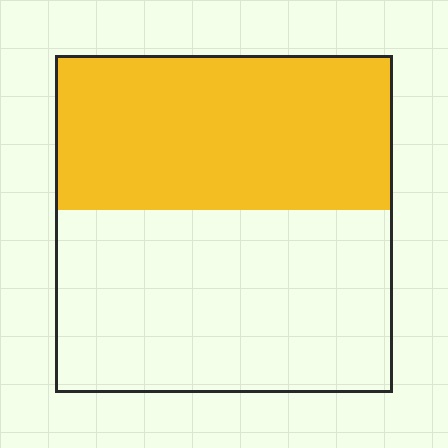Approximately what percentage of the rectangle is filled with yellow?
Approximately 45%.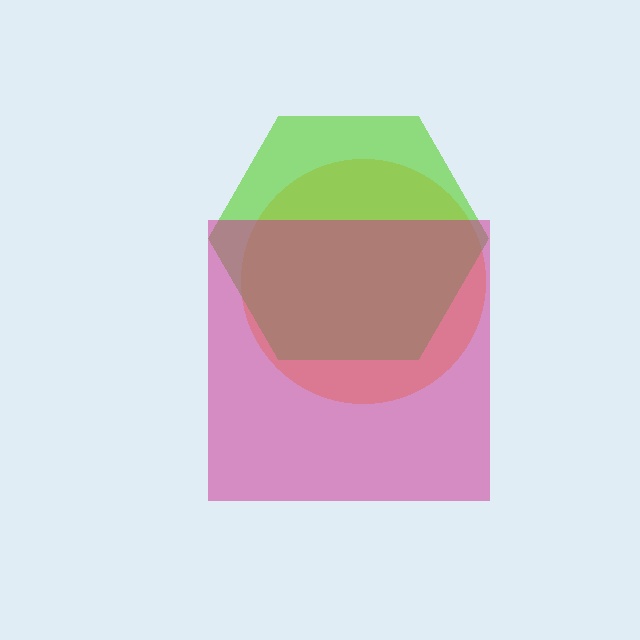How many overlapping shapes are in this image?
There are 3 overlapping shapes in the image.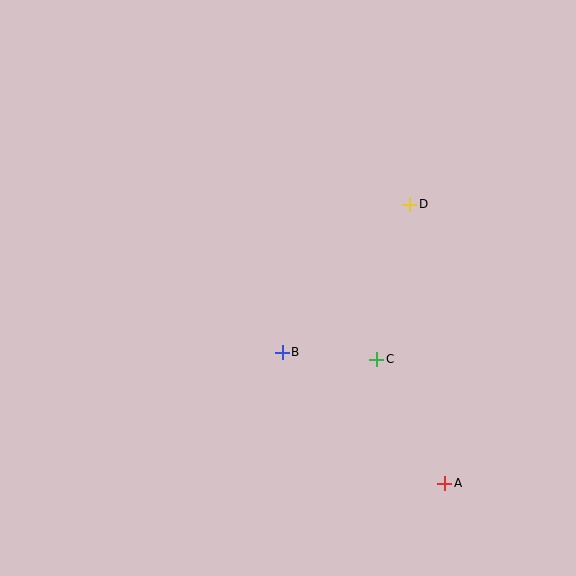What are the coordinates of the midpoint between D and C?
The midpoint between D and C is at (393, 282).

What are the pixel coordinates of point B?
Point B is at (282, 352).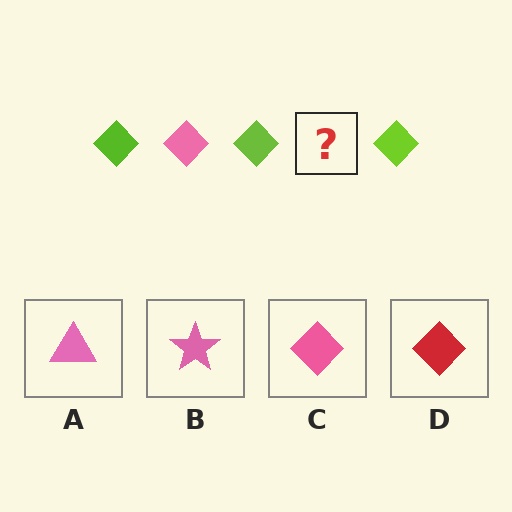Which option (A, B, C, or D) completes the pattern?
C.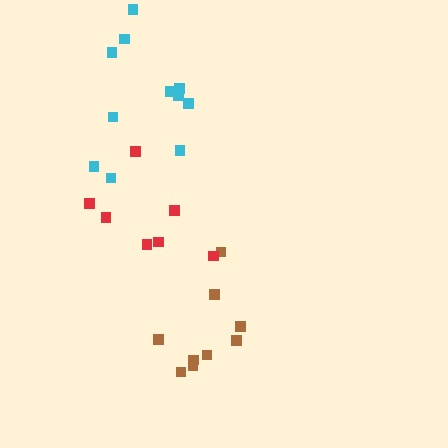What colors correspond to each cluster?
The clusters are colored: brown, red, cyan.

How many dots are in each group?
Group 1: 9 dots, Group 2: 7 dots, Group 3: 11 dots (27 total).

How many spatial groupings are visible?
There are 3 spatial groupings.